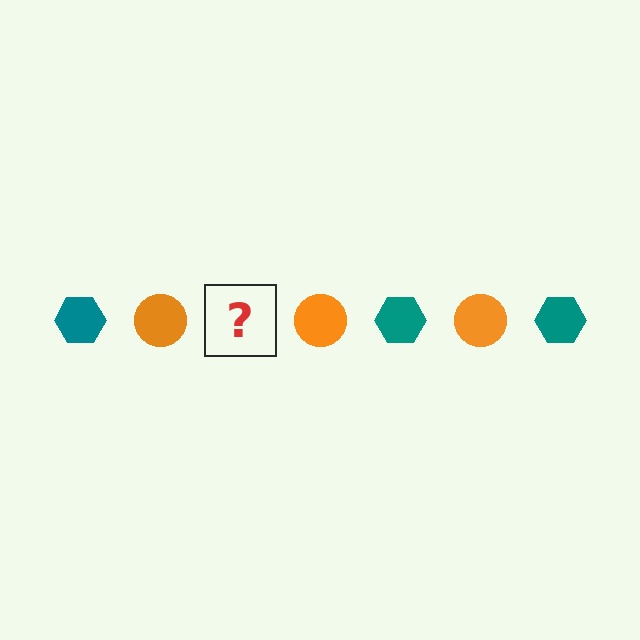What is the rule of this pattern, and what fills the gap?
The rule is that the pattern alternates between teal hexagon and orange circle. The gap should be filled with a teal hexagon.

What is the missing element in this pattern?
The missing element is a teal hexagon.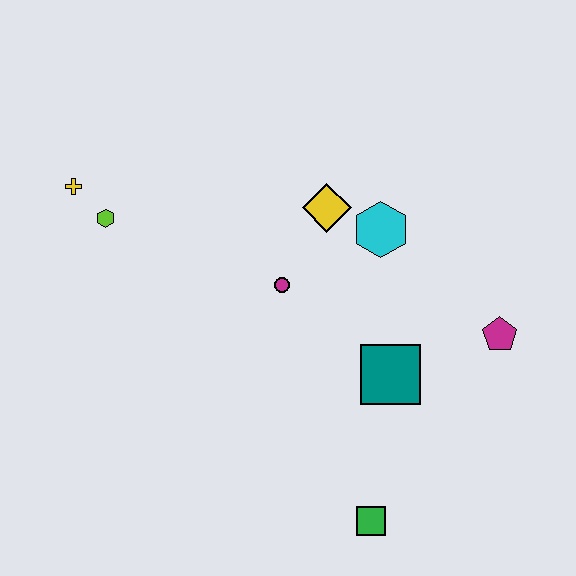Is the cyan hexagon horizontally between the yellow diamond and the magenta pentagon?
Yes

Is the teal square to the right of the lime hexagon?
Yes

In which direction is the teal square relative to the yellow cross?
The teal square is to the right of the yellow cross.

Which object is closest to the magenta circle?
The yellow diamond is closest to the magenta circle.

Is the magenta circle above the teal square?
Yes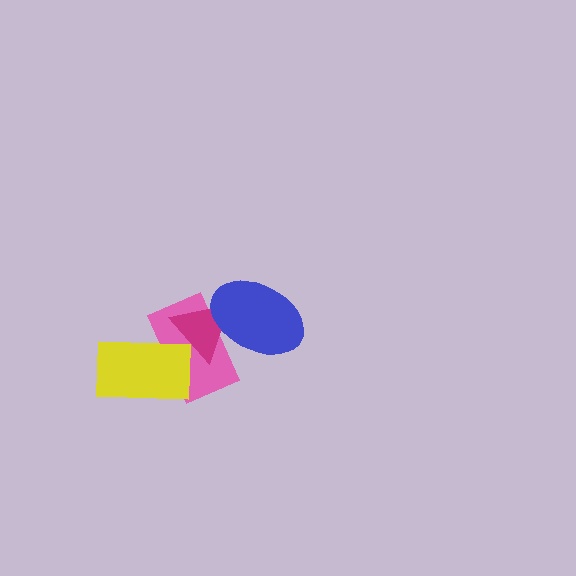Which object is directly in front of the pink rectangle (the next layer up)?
The magenta triangle is directly in front of the pink rectangle.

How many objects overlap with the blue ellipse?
2 objects overlap with the blue ellipse.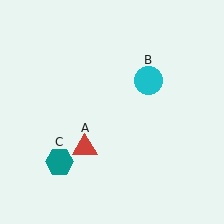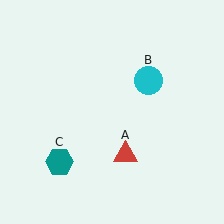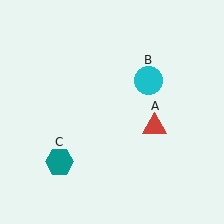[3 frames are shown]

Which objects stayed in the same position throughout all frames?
Cyan circle (object B) and teal hexagon (object C) remained stationary.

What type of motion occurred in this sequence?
The red triangle (object A) rotated counterclockwise around the center of the scene.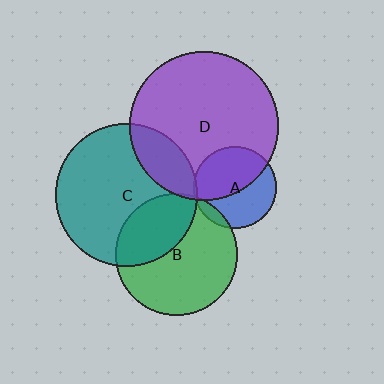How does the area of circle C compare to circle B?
Approximately 1.4 times.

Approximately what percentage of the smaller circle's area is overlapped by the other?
Approximately 5%.